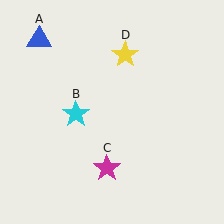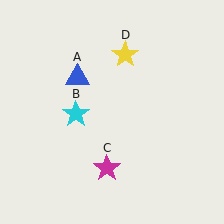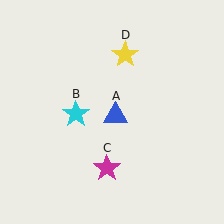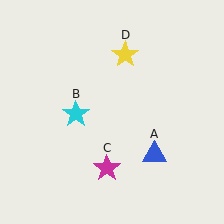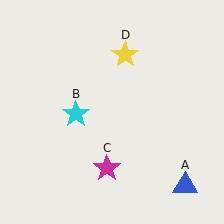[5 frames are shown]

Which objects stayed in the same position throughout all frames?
Cyan star (object B) and magenta star (object C) and yellow star (object D) remained stationary.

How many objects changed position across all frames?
1 object changed position: blue triangle (object A).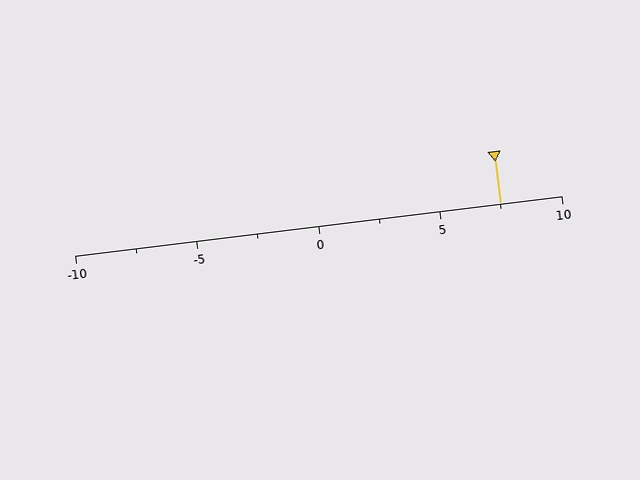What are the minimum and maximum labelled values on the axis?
The axis runs from -10 to 10.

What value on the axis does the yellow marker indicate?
The marker indicates approximately 7.5.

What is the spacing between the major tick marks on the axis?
The major ticks are spaced 5 apart.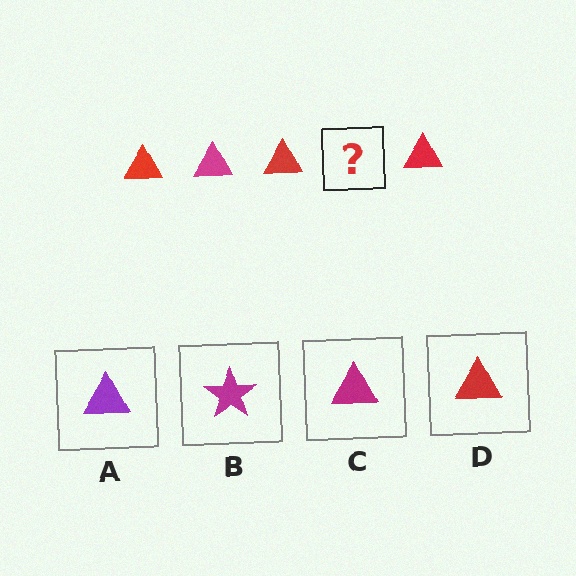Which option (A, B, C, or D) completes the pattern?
C.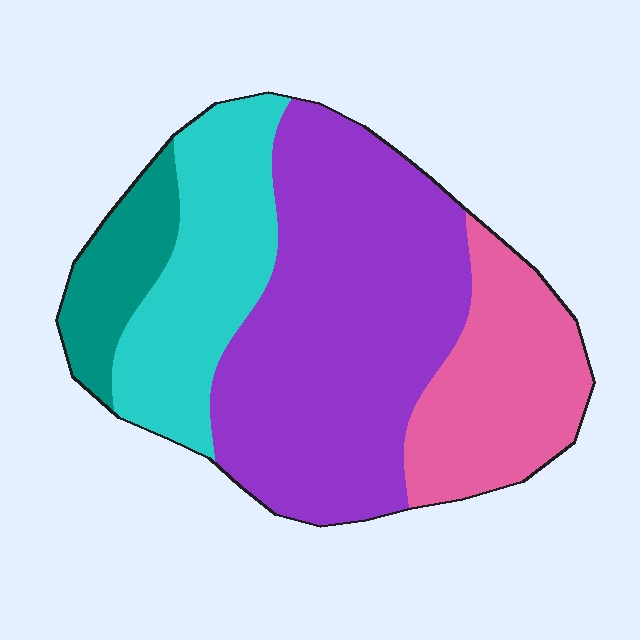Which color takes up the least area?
Teal, at roughly 10%.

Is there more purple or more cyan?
Purple.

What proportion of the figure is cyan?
Cyan takes up about one fifth (1/5) of the figure.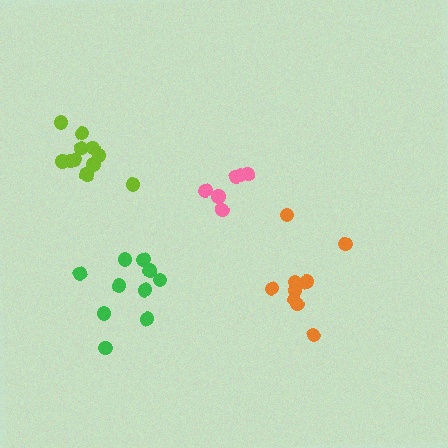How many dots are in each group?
Group 1: 9 dots, Group 2: 6 dots, Group 3: 10 dots, Group 4: 11 dots (36 total).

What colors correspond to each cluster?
The clusters are colored: orange, pink, green, lime.